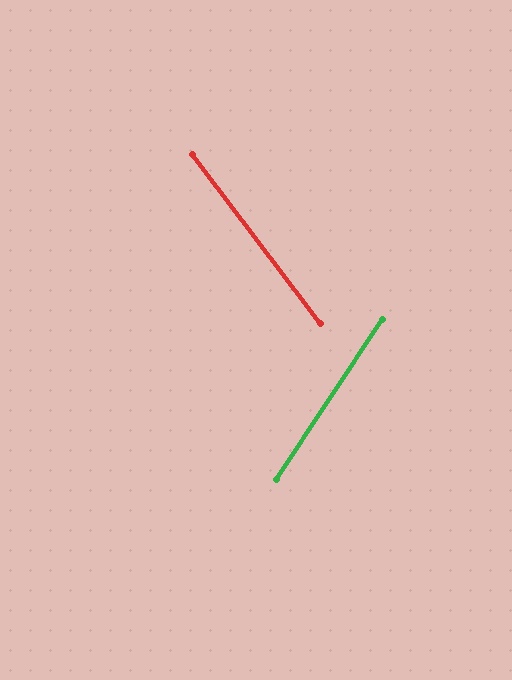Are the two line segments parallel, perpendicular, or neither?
Neither parallel nor perpendicular — they differ by about 71°.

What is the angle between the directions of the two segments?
Approximately 71 degrees.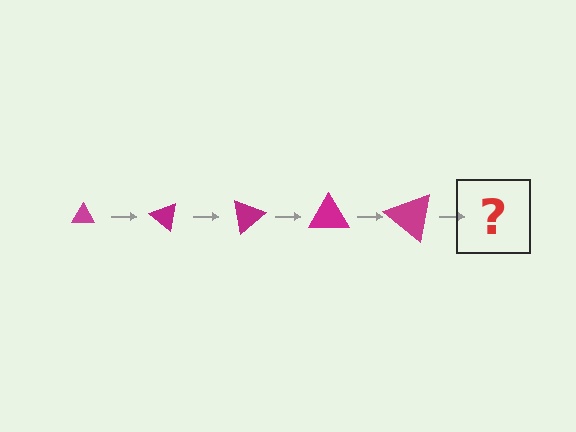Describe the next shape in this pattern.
It should be a triangle, larger than the previous one and rotated 200 degrees from the start.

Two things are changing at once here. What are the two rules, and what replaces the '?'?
The two rules are that the triangle grows larger each step and it rotates 40 degrees each step. The '?' should be a triangle, larger than the previous one and rotated 200 degrees from the start.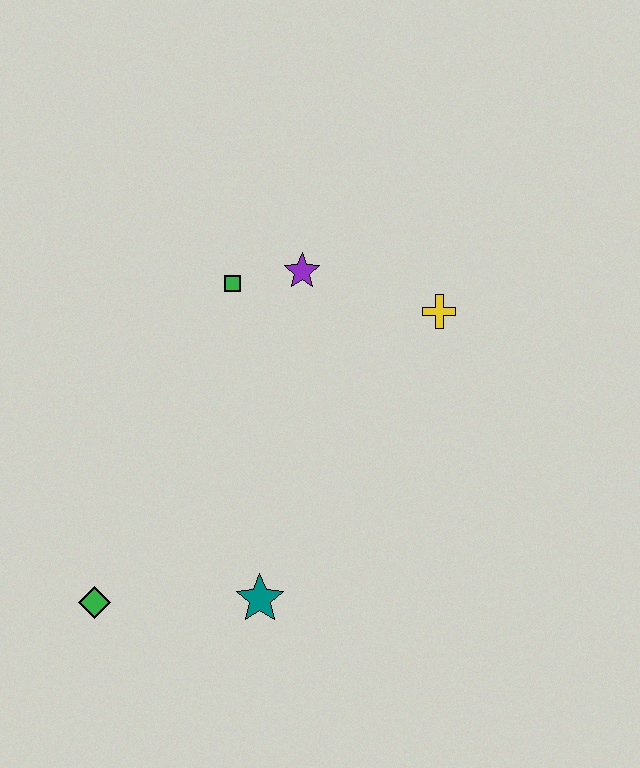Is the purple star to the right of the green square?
Yes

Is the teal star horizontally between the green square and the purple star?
Yes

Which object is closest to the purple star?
The green square is closest to the purple star.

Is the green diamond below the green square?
Yes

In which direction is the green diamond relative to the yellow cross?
The green diamond is to the left of the yellow cross.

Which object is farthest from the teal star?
The yellow cross is farthest from the teal star.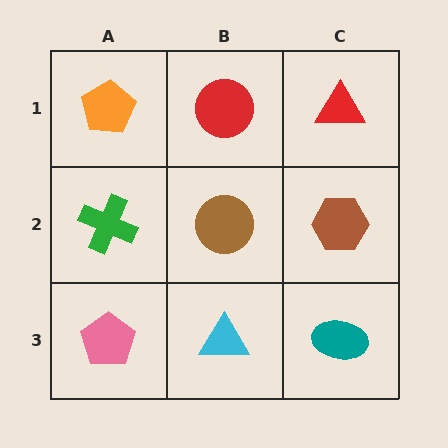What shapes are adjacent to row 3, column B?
A brown circle (row 2, column B), a pink pentagon (row 3, column A), a teal ellipse (row 3, column C).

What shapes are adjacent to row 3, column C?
A brown hexagon (row 2, column C), a cyan triangle (row 3, column B).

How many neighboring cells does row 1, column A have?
2.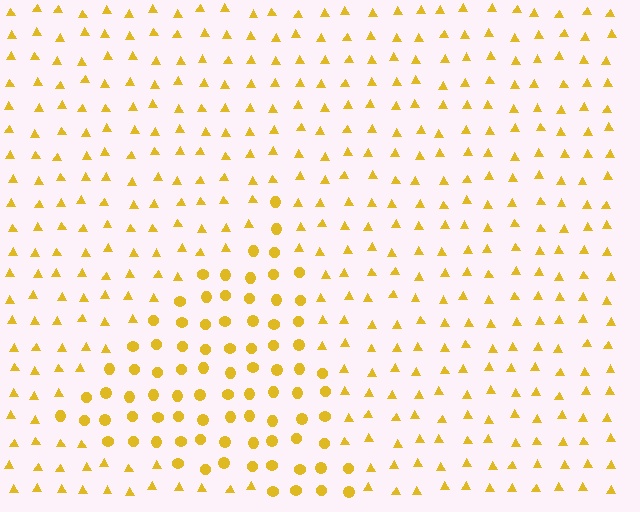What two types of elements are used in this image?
The image uses circles inside the triangle region and triangles outside it.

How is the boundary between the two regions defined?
The boundary is defined by a change in element shape: circles inside vs. triangles outside. All elements share the same color and spacing.